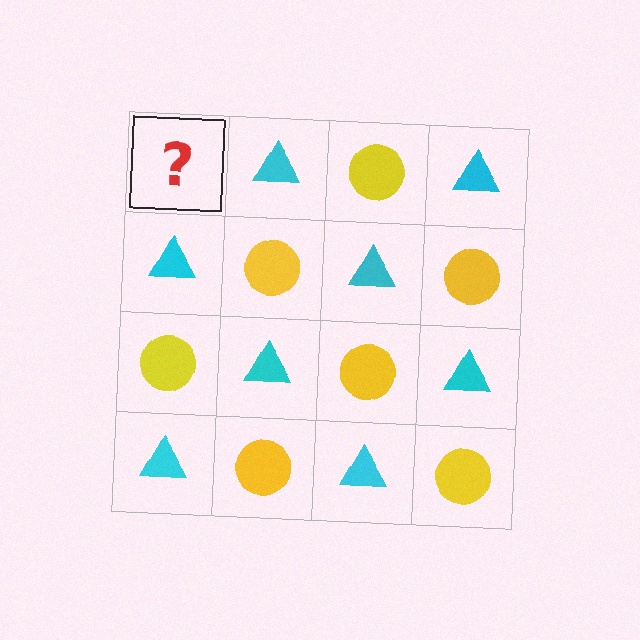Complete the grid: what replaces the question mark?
The question mark should be replaced with a yellow circle.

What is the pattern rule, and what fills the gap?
The rule is that it alternates yellow circle and cyan triangle in a checkerboard pattern. The gap should be filled with a yellow circle.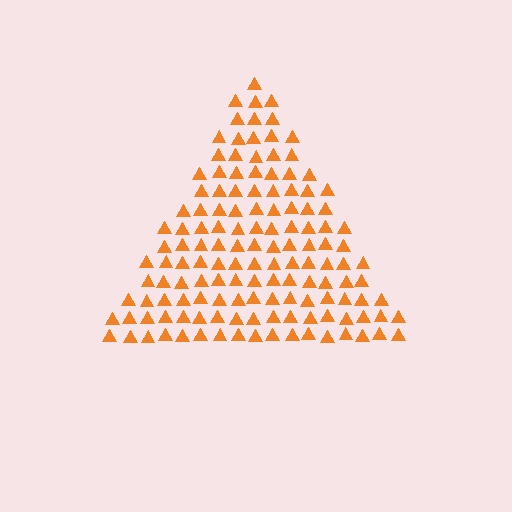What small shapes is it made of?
It is made of small triangles.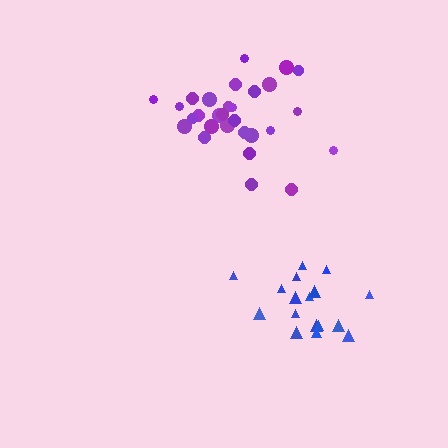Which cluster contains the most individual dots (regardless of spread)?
Purple (29).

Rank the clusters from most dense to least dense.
blue, purple.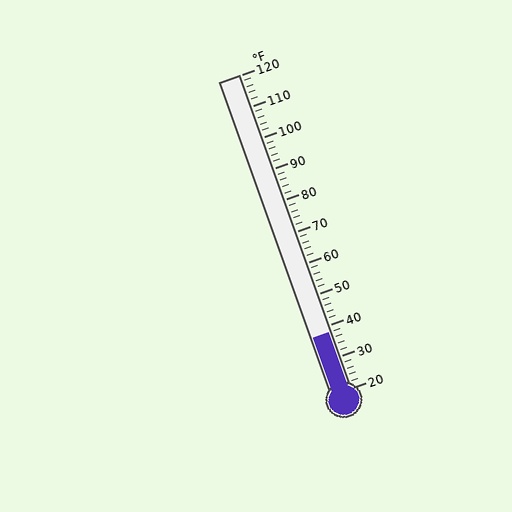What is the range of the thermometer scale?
The thermometer scale ranges from 20°F to 120°F.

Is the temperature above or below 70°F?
The temperature is below 70°F.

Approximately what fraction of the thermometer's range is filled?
The thermometer is filled to approximately 20% of its range.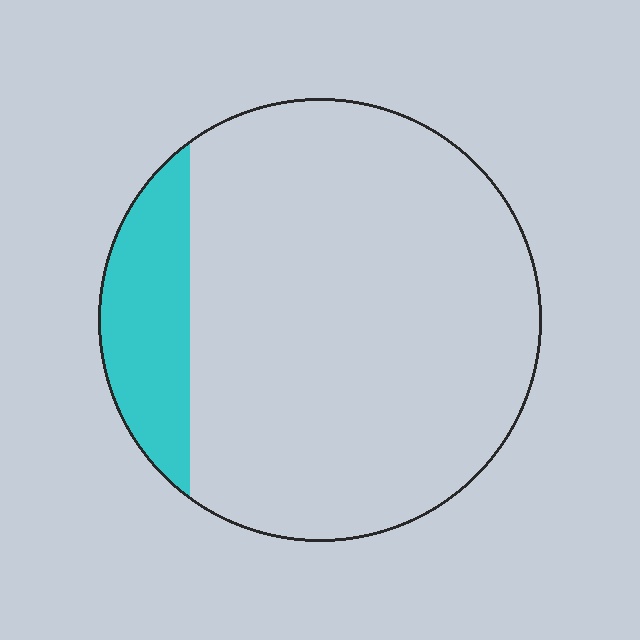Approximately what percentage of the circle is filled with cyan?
Approximately 15%.